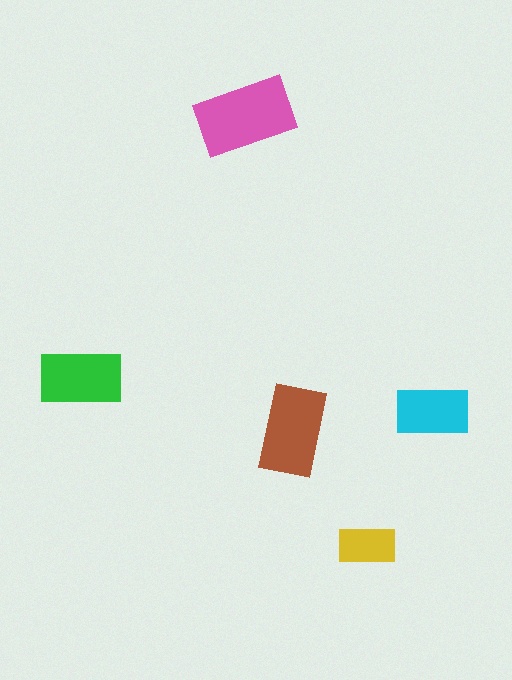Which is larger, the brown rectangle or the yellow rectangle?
The brown one.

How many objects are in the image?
There are 5 objects in the image.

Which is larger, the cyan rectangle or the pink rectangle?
The pink one.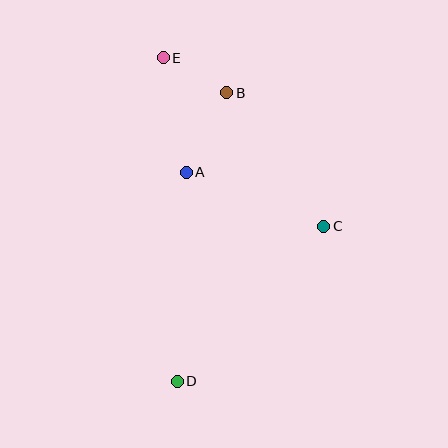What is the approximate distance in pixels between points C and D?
The distance between C and D is approximately 213 pixels.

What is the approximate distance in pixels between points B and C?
The distance between B and C is approximately 165 pixels.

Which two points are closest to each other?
Points B and E are closest to each other.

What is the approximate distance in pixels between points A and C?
The distance between A and C is approximately 147 pixels.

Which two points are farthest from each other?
Points D and E are farthest from each other.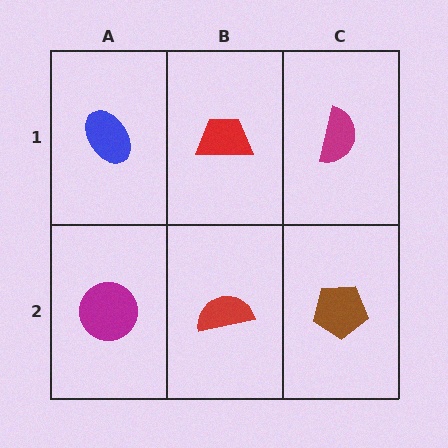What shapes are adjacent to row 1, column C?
A brown pentagon (row 2, column C), a red trapezoid (row 1, column B).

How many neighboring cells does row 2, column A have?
2.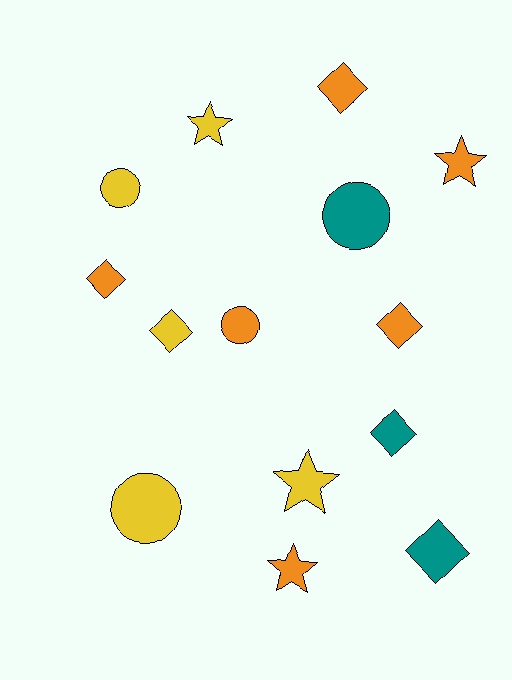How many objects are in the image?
There are 14 objects.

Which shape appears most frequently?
Diamond, with 6 objects.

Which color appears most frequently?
Orange, with 6 objects.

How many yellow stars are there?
There are 2 yellow stars.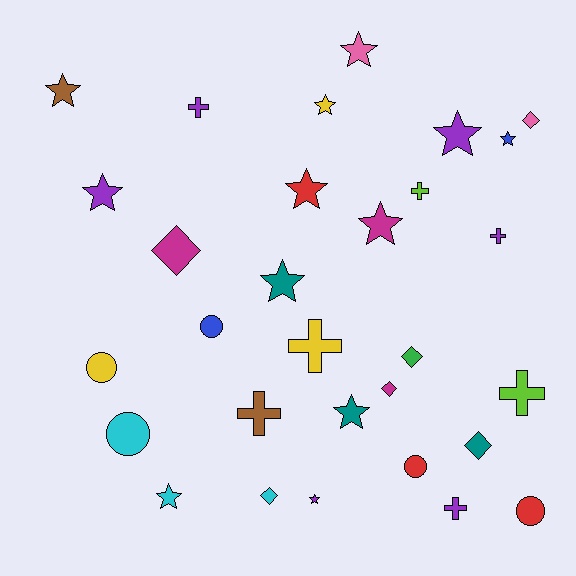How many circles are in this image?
There are 5 circles.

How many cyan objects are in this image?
There are 3 cyan objects.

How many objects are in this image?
There are 30 objects.